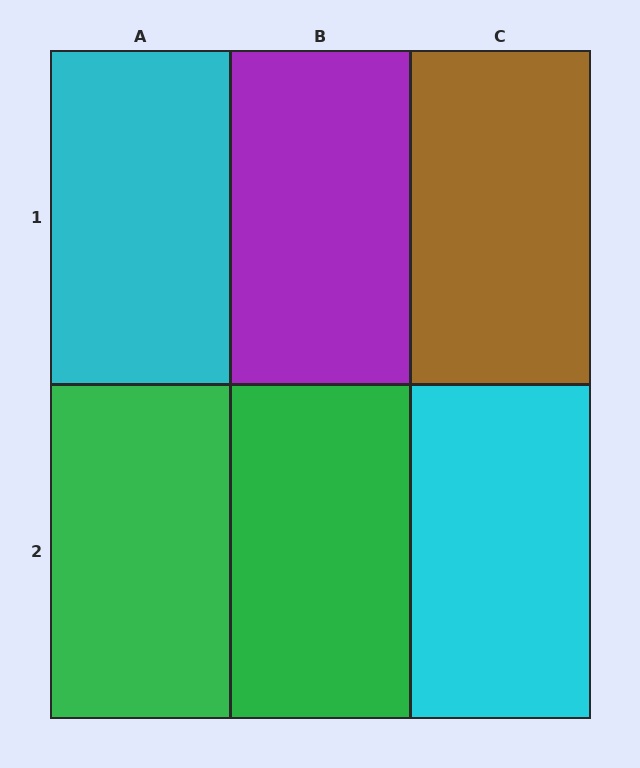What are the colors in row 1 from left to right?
Cyan, purple, brown.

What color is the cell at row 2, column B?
Green.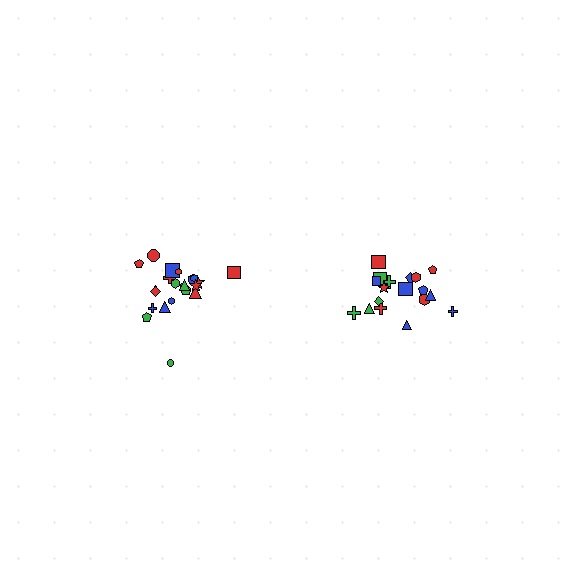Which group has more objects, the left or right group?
The left group.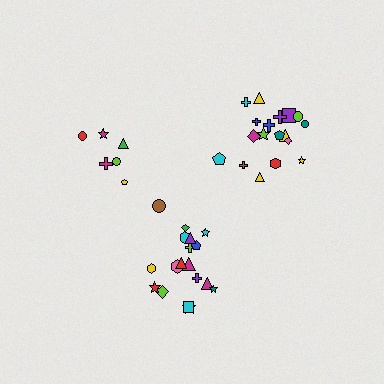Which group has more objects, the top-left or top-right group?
The top-right group.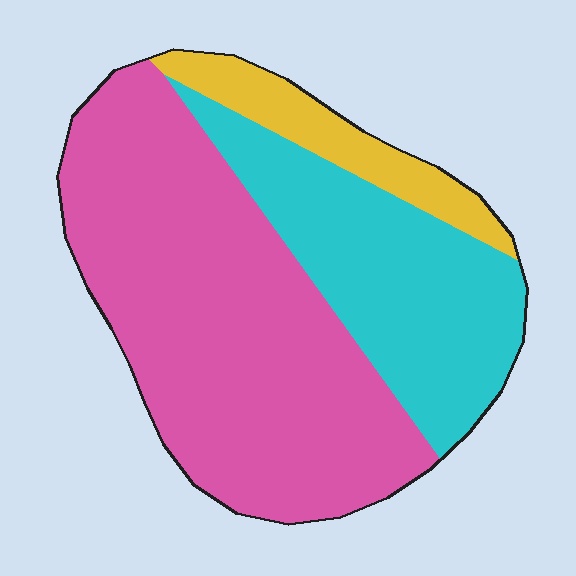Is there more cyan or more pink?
Pink.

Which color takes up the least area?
Yellow, at roughly 10%.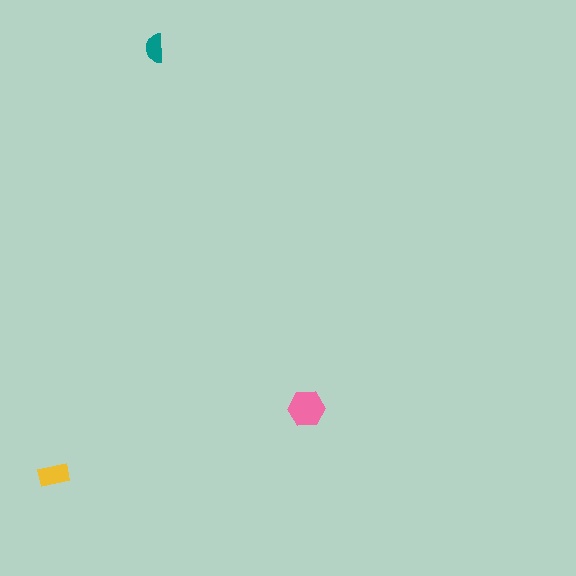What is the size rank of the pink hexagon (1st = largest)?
1st.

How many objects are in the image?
There are 3 objects in the image.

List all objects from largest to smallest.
The pink hexagon, the yellow rectangle, the teal semicircle.